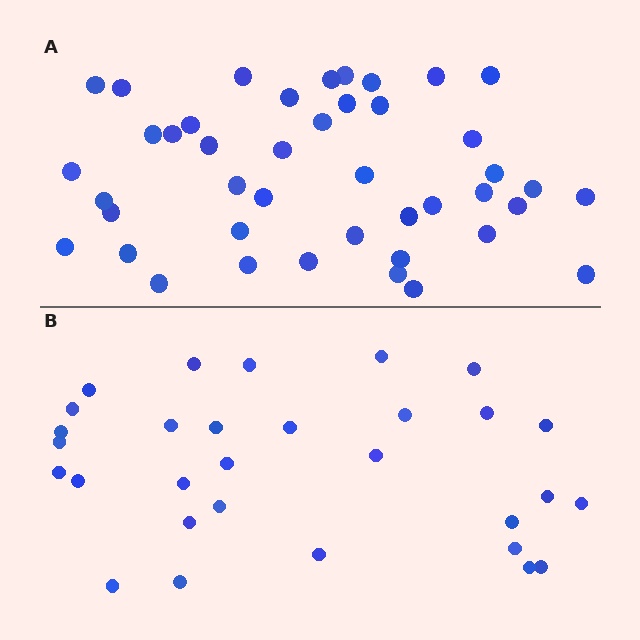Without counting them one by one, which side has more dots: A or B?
Region A (the top region) has more dots.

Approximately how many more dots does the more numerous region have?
Region A has approximately 15 more dots than region B.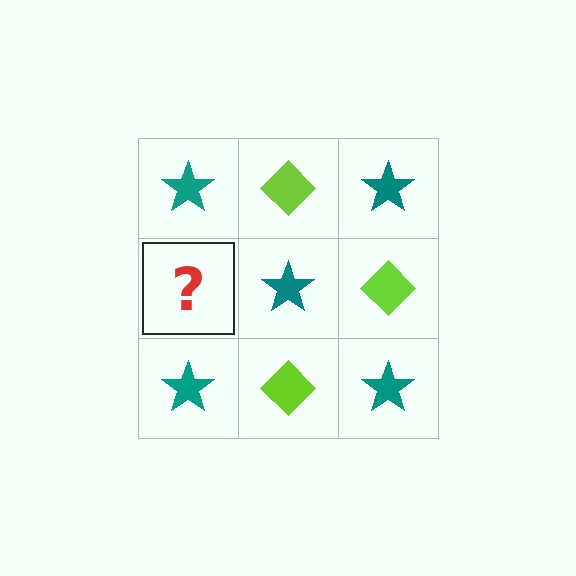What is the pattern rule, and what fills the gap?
The rule is that it alternates teal star and lime diamond in a checkerboard pattern. The gap should be filled with a lime diamond.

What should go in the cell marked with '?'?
The missing cell should contain a lime diamond.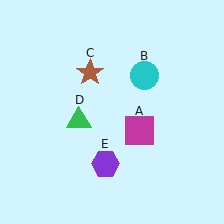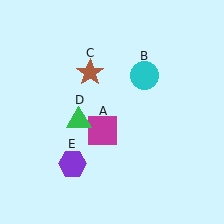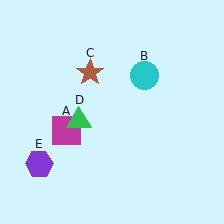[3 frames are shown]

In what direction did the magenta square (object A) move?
The magenta square (object A) moved left.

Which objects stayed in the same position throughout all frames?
Cyan circle (object B) and brown star (object C) and green triangle (object D) remained stationary.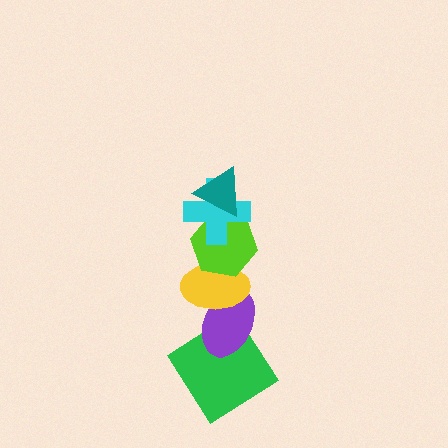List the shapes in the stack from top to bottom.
From top to bottom: the teal triangle, the cyan cross, the lime hexagon, the yellow ellipse, the purple ellipse, the green diamond.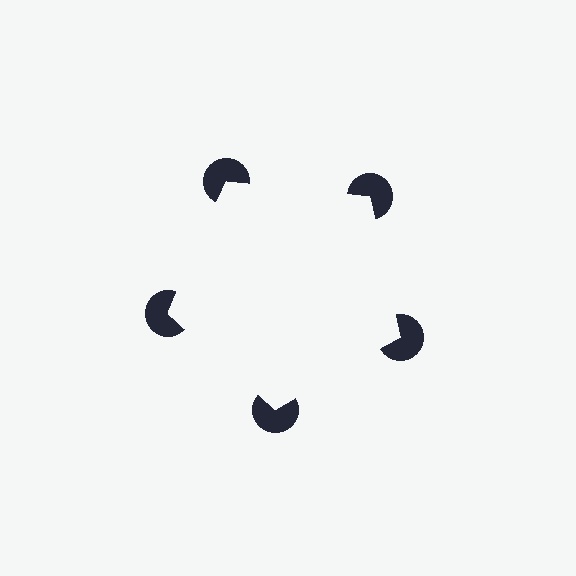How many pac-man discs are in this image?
There are 5 — one at each vertex of the illusory pentagon.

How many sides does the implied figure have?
5 sides.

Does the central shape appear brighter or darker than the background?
It typically appears slightly brighter than the background, even though no actual brightness change is drawn.